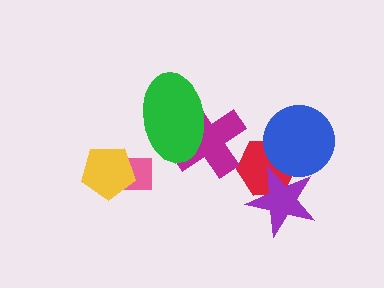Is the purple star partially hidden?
Yes, it is partially covered by another shape.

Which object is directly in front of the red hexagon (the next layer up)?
The purple star is directly in front of the red hexagon.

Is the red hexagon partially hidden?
Yes, it is partially covered by another shape.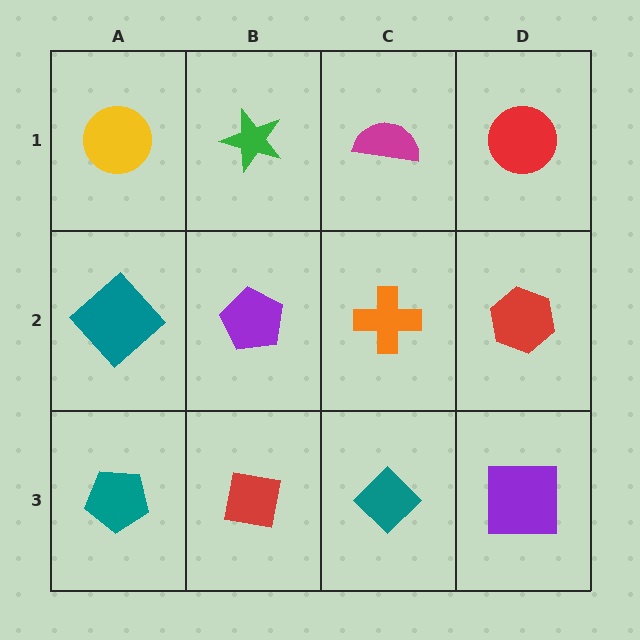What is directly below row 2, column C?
A teal diamond.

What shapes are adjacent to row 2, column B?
A green star (row 1, column B), a red square (row 3, column B), a teal diamond (row 2, column A), an orange cross (row 2, column C).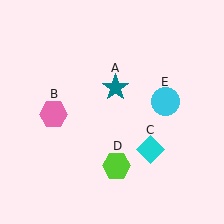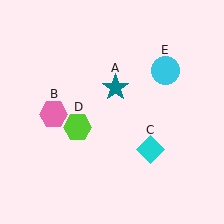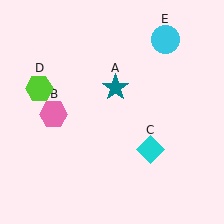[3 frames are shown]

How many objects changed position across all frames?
2 objects changed position: lime hexagon (object D), cyan circle (object E).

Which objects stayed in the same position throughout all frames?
Teal star (object A) and pink hexagon (object B) and cyan diamond (object C) remained stationary.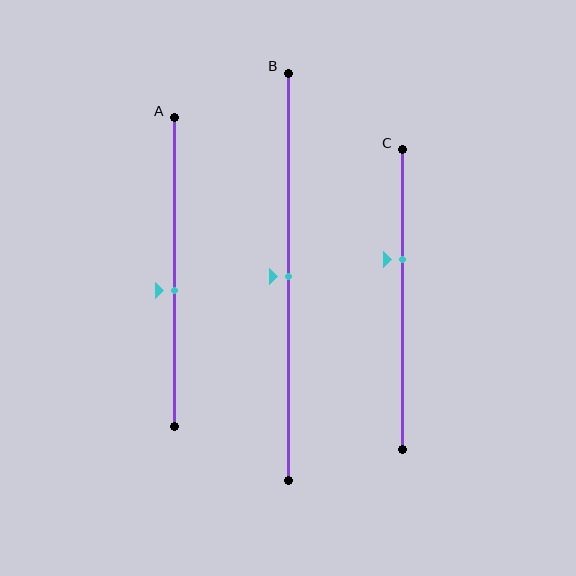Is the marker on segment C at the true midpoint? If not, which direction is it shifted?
No, the marker on segment C is shifted upward by about 13% of the segment length.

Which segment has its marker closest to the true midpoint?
Segment B has its marker closest to the true midpoint.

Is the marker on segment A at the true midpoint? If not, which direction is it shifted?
No, the marker on segment A is shifted downward by about 6% of the segment length.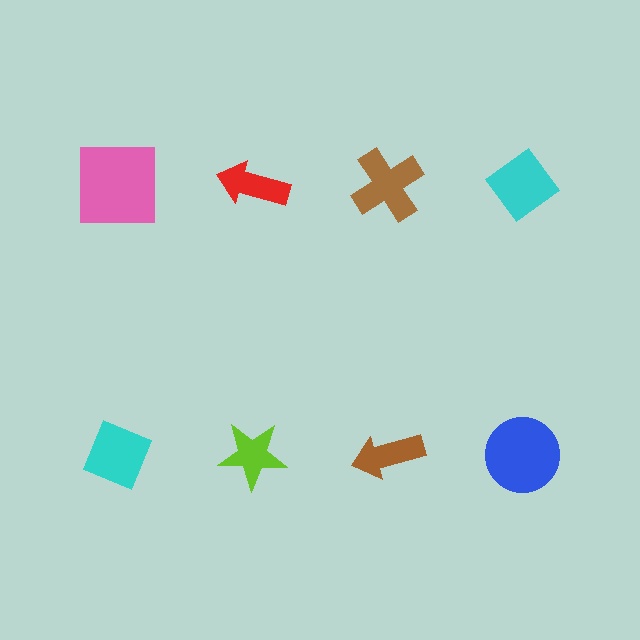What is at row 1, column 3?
A brown cross.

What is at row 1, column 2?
A red arrow.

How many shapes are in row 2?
4 shapes.